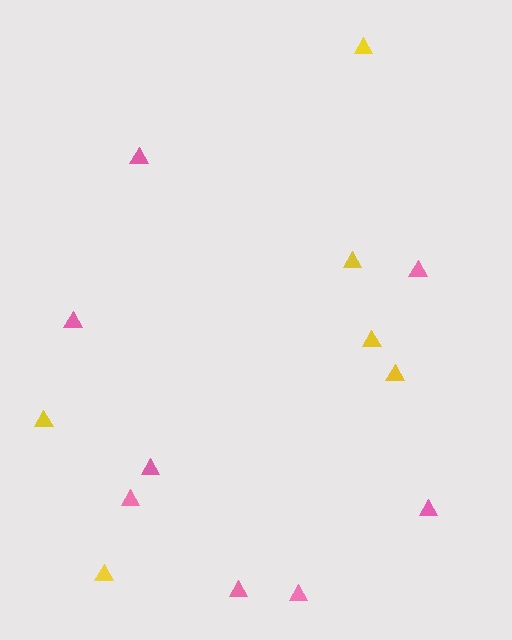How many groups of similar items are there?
There are 2 groups: one group of yellow triangles (6) and one group of pink triangles (8).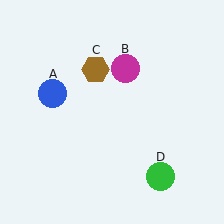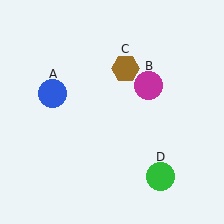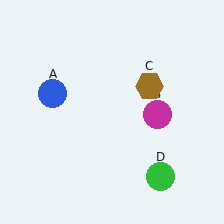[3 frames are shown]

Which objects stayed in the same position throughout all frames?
Blue circle (object A) and green circle (object D) remained stationary.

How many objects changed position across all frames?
2 objects changed position: magenta circle (object B), brown hexagon (object C).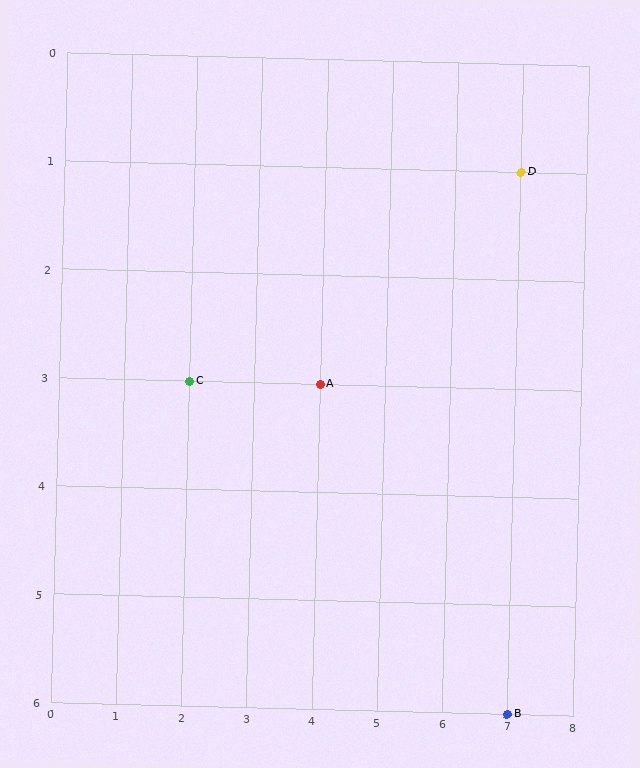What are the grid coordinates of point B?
Point B is at grid coordinates (7, 6).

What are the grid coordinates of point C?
Point C is at grid coordinates (2, 3).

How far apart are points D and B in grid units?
Points D and B are 5 rows apart.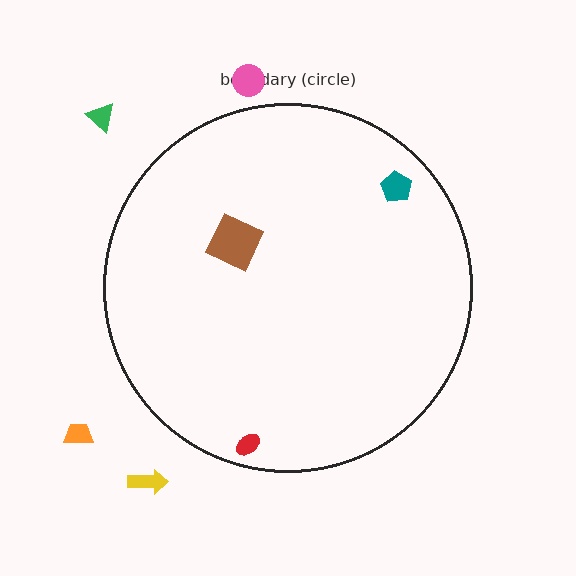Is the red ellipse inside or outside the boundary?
Inside.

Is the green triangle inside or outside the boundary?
Outside.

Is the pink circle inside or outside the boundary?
Outside.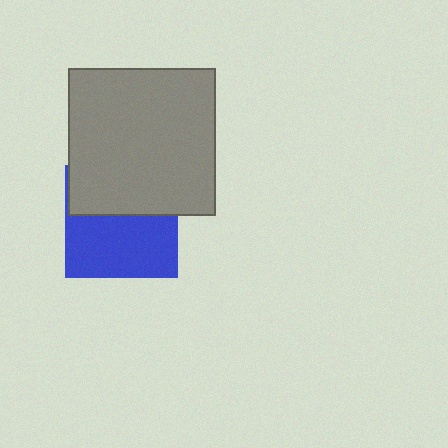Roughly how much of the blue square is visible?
About half of it is visible (roughly 56%).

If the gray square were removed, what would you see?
You would see the complete blue square.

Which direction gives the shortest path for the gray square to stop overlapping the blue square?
Moving up gives the shortest separation.